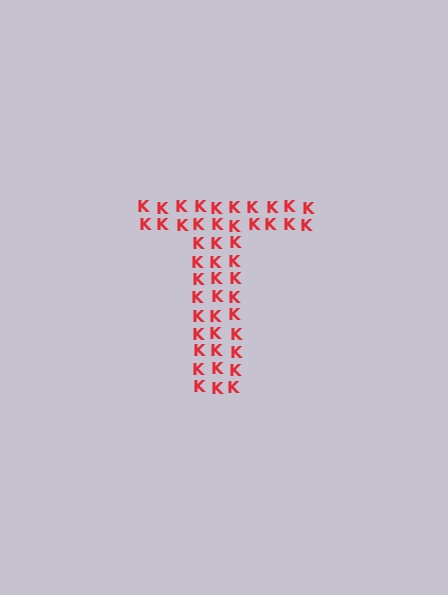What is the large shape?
The large shape is the letter T.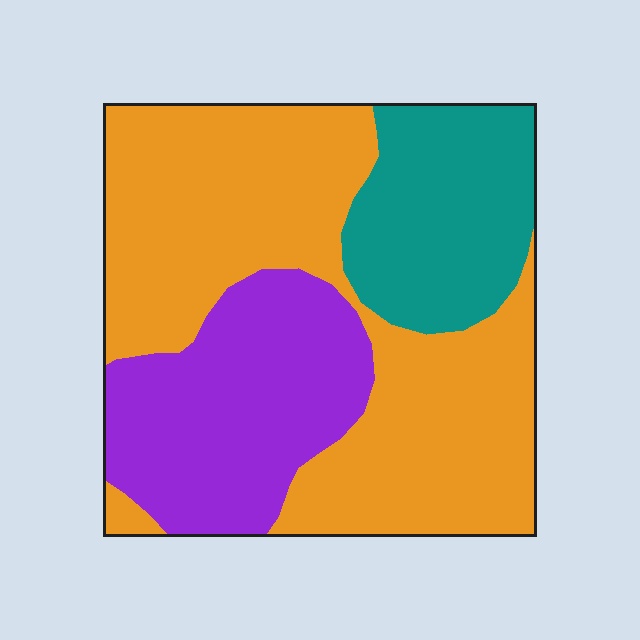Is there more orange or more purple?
Orange.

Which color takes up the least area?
Teal, at roughly 20%.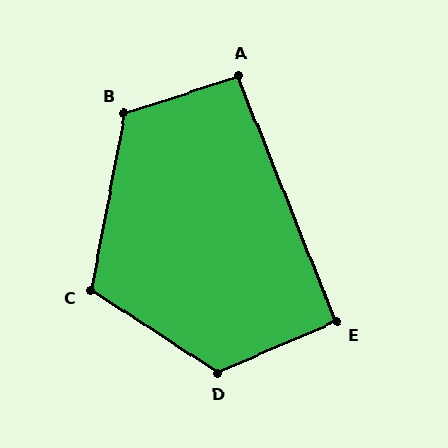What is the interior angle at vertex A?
Approximately 94 degrees (approximately right).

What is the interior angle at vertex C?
Approximately 112 degrees (obtuse).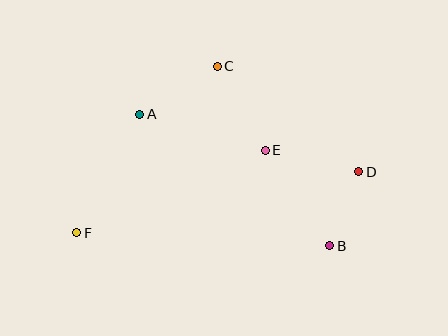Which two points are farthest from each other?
Points D and F are farthest from each other.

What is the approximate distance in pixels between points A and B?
The distance between A and B is approximately 231 pixels.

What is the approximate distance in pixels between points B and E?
The distance between B and E is approximately 115 pixels.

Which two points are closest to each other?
Points B and D are closest to each other.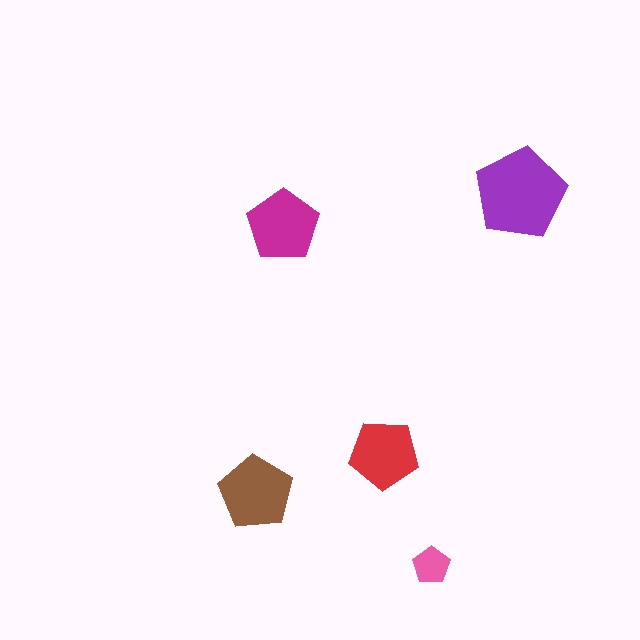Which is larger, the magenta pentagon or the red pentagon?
The magenta one.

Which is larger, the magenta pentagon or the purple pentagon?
The purple one.